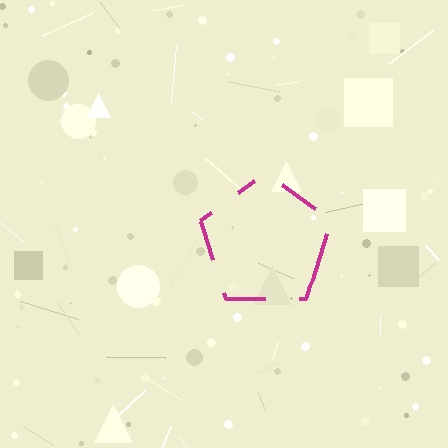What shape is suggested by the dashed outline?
The dashed outline suggests a pentagon.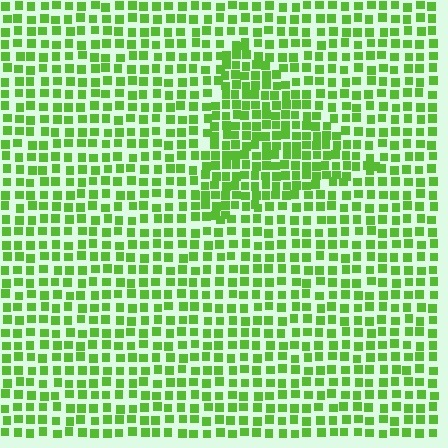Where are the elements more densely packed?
The elements are more densely packed inside the triangle boundary.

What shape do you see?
I see a triangle.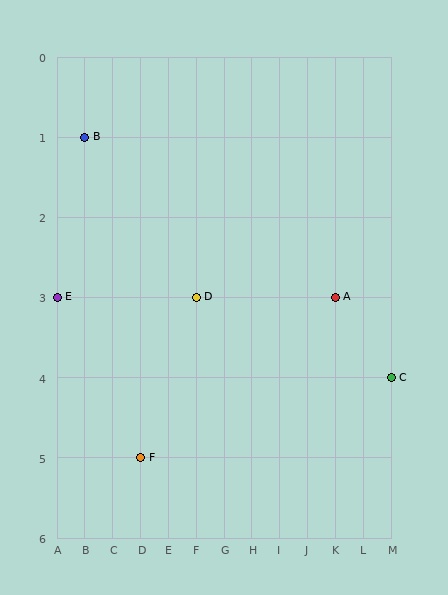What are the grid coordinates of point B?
Point B is at grid coordinates (B, 1).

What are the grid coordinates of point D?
Point D is at grid coordinates (F, 3).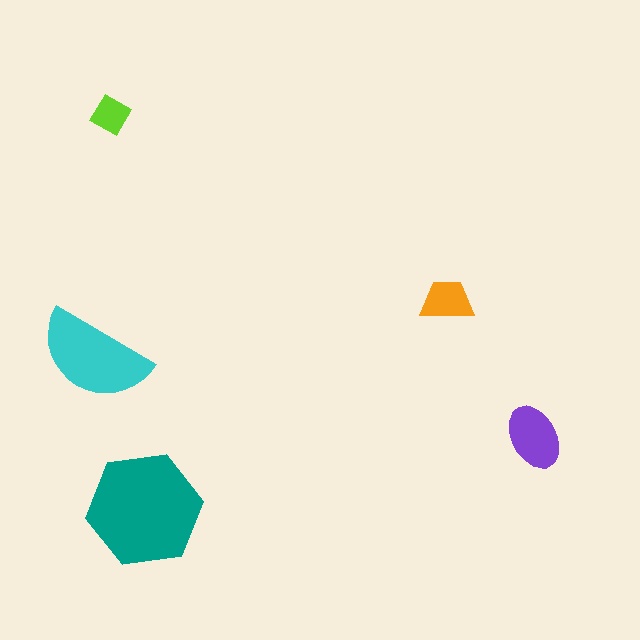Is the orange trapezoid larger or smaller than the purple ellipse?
Smaller.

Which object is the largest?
The teal hexagon.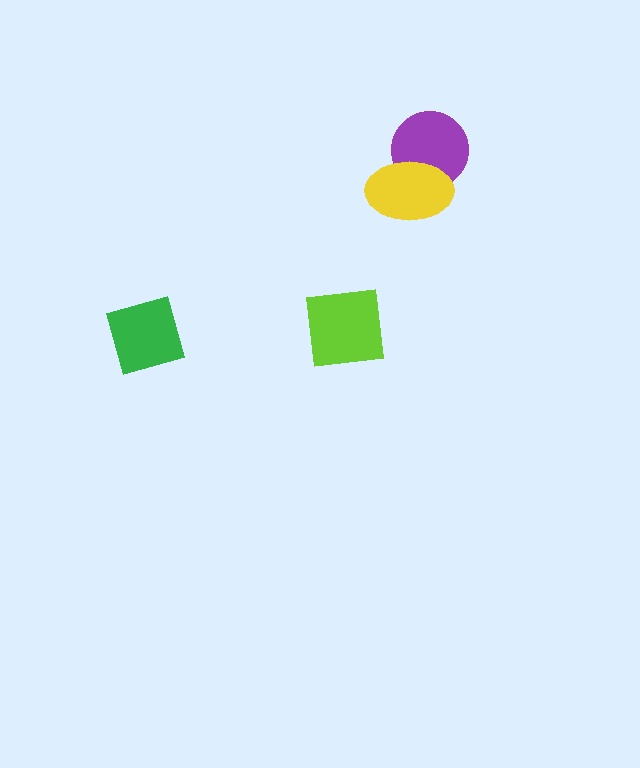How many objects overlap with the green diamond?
0 objects overlap with the green diamond.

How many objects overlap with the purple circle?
1 object overlaps with the purple circle.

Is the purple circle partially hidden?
Yes, it is partially covered by another shape.